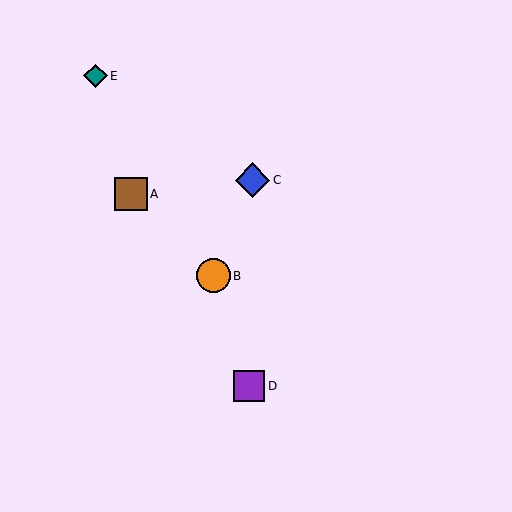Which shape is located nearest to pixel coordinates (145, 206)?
The brown square (labeled A) at (131, 194) is nearest to that location.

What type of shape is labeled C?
Shape C is a blue diamond.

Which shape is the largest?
The blue diamond (labeled C) is the largest.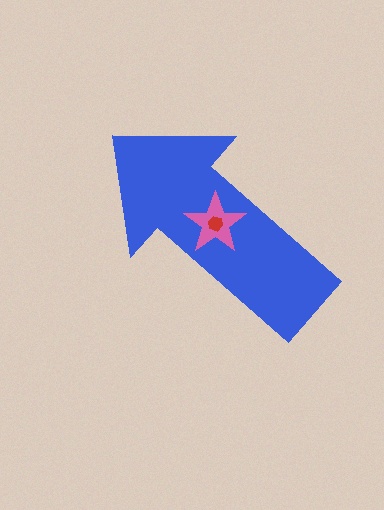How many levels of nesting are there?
3.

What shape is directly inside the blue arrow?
The pink star.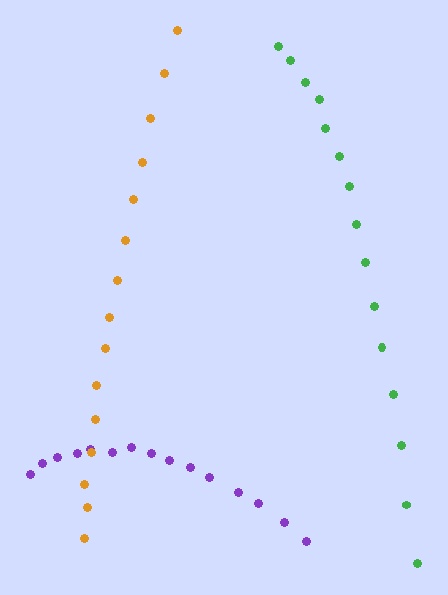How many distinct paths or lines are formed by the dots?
There are 3 distinct paths.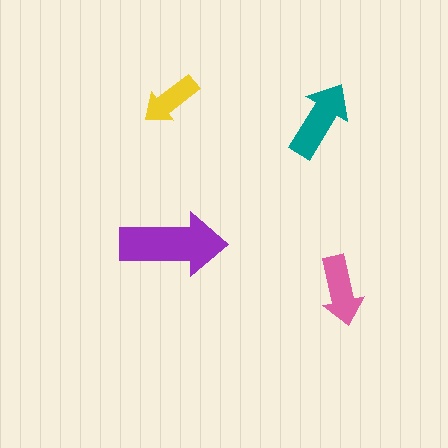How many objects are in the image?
There are 4 objects in the image.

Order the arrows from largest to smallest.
the purple one, the teal one, the pink one, the yellow one.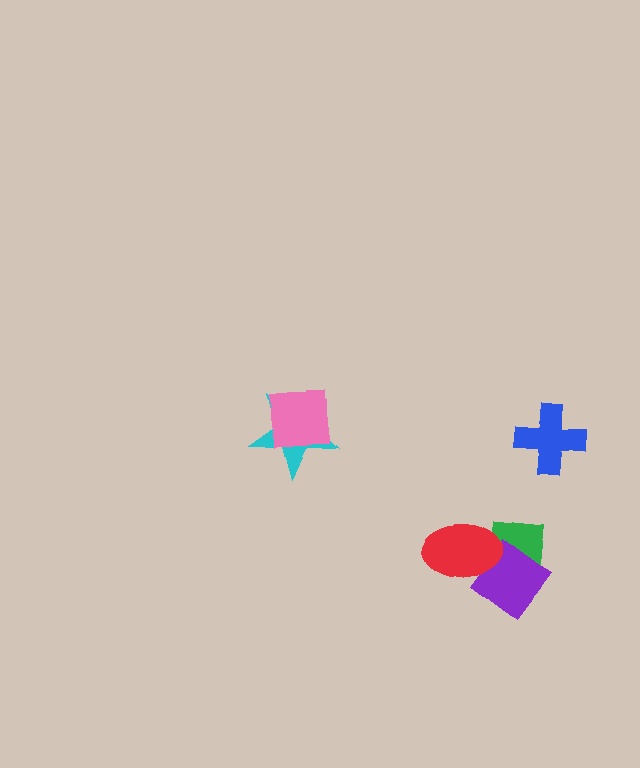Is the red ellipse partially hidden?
No, no other shape covers it.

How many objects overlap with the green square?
2 objects overlap with the green square.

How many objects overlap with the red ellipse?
2 objects overlap with the red ellipse.